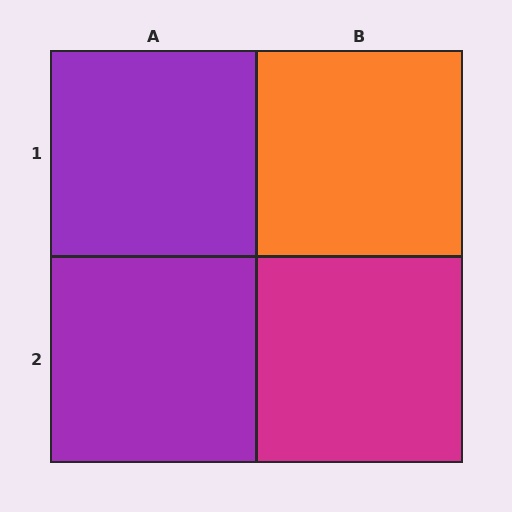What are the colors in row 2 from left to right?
Purple, magenta.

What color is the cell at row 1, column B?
Orange.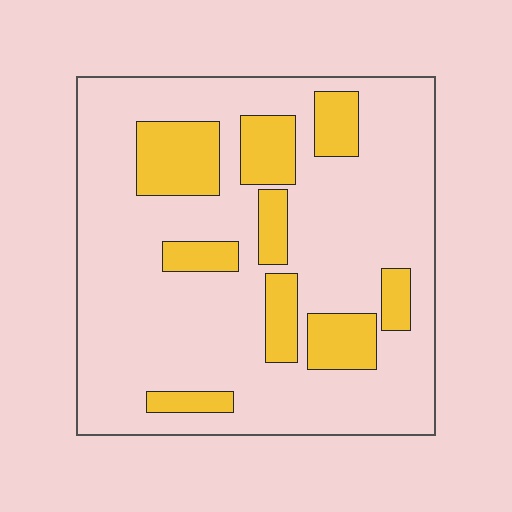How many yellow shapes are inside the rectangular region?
9.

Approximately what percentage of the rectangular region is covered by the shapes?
Approximately 20%.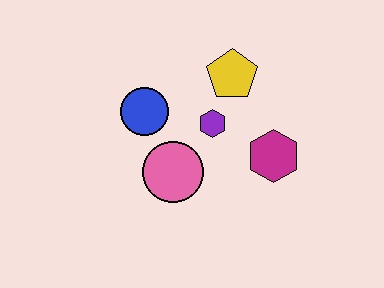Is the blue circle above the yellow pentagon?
No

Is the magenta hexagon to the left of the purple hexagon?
No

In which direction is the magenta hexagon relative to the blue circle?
The magenta hexagon is to the right of the blue circle.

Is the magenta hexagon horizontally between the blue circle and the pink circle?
No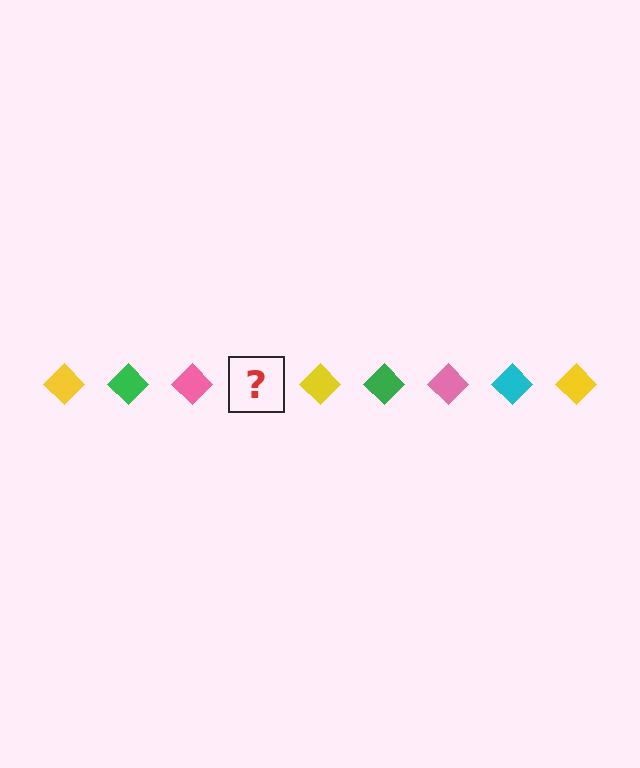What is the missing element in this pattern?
The missing element is a cyan diamond.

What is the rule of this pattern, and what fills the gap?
The rule is that the pattern cycles through yellow, green, pink, cyan diamonds. The gap should be filled with a cyan diamond.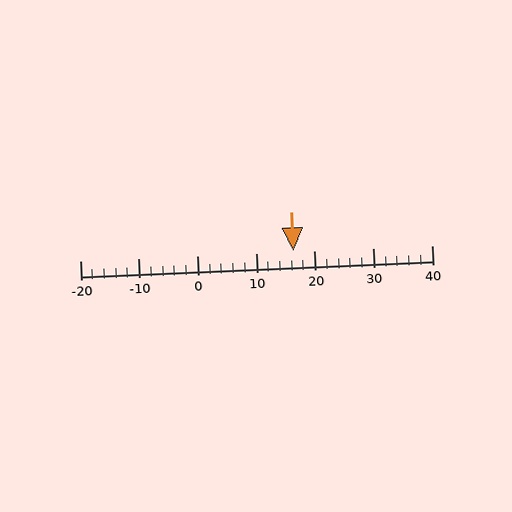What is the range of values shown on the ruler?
The ruler shows values from -20 to 40.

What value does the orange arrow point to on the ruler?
The orange arrow points to approximately 16.